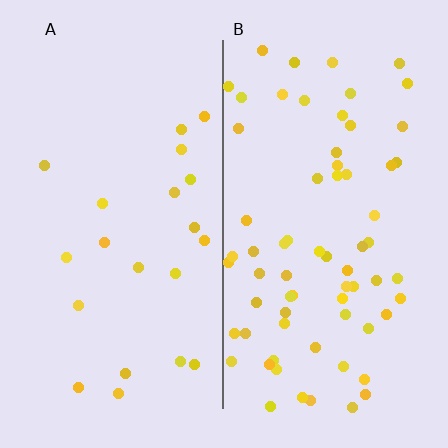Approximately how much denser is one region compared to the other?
Approximately 3.3× — region B over region A.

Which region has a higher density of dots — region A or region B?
B (the right).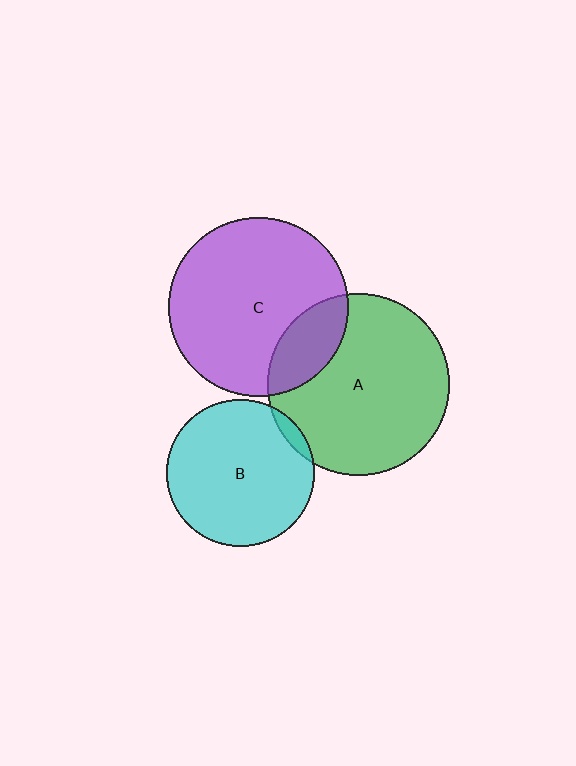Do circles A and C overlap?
Yes.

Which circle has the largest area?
Circle A (green).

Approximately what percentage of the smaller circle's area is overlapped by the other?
Approximately 20%.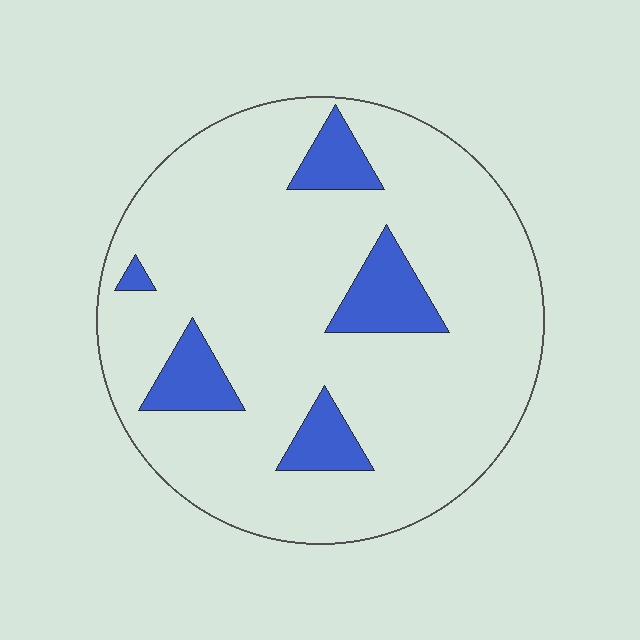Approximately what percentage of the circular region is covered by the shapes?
Approximately 15%.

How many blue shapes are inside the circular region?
5.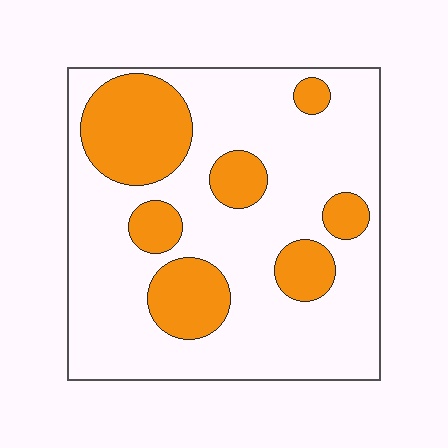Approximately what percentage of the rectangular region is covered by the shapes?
Approximately 25%.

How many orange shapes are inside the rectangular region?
7.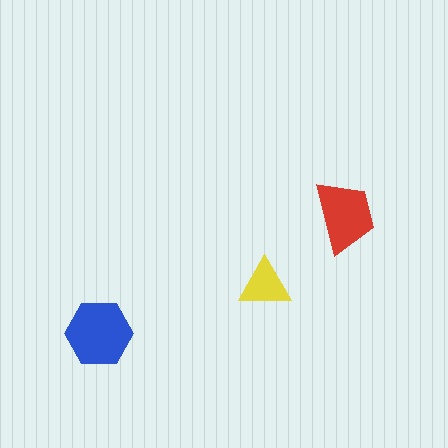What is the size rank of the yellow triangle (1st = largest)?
3rd.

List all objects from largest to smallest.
The blue hexagon, the red trapezoid, the yellow triangle.